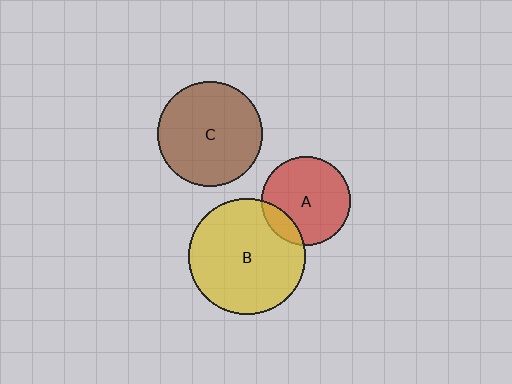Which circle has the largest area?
Circle B (yellow).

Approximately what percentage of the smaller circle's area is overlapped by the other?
Approximately 15%.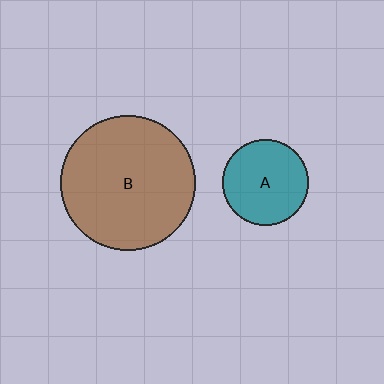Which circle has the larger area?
Circle B (brown).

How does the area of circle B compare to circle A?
Approximately 2.5 times.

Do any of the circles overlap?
No, none of the circles overlap.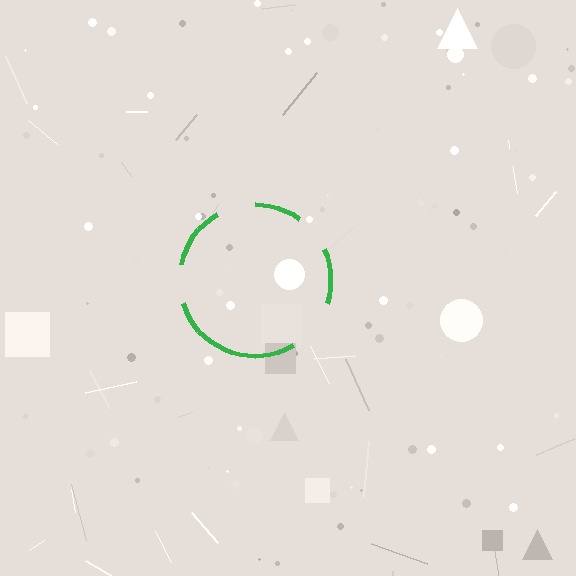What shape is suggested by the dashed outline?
The dashed outline suggests a circle.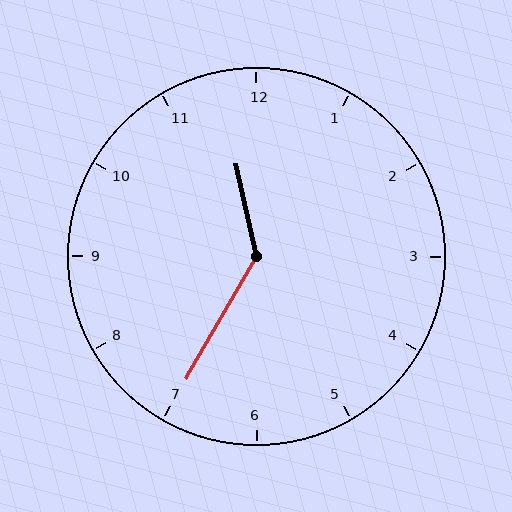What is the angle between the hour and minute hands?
Approximately 138 degrees.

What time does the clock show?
11:35.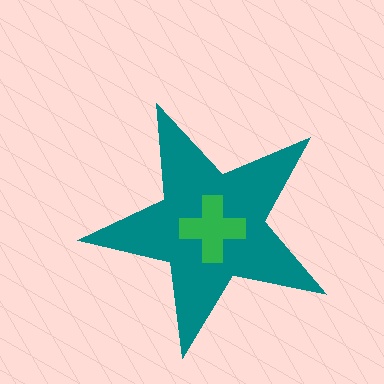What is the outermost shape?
The teal star.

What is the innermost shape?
The green cross.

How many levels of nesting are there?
2.